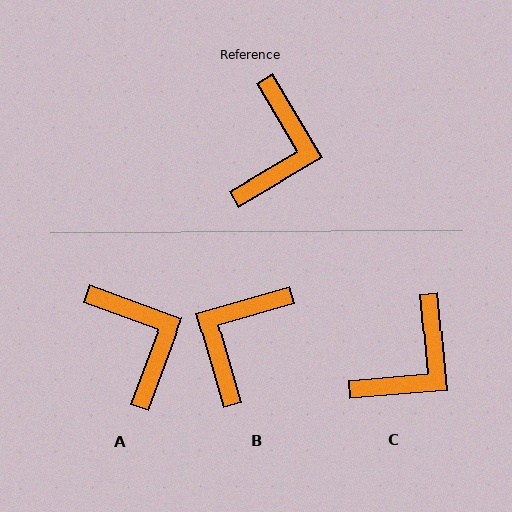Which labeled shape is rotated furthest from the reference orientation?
B, about 165 degrees away.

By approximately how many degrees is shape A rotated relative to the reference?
Approximately 39 degrees counter-clockwise.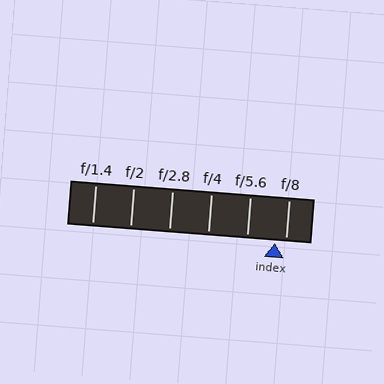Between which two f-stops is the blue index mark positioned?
The index mark is between f/5.6 and f/8.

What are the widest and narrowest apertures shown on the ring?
The widest aperture shown is f/1.4 and the narrowest is f/8.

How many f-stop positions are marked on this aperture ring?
There are 6 f-stop positions marked.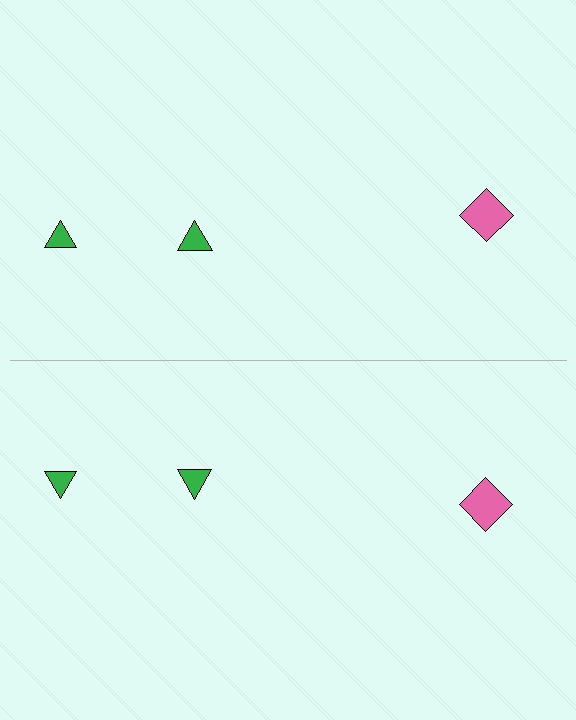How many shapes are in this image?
There are 6 shapes in this image.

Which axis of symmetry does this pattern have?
The pattern has a horizontal axis of symmetry running through the center of the image.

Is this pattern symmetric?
Yes, this pattern has bilateral (reflection) symmetry.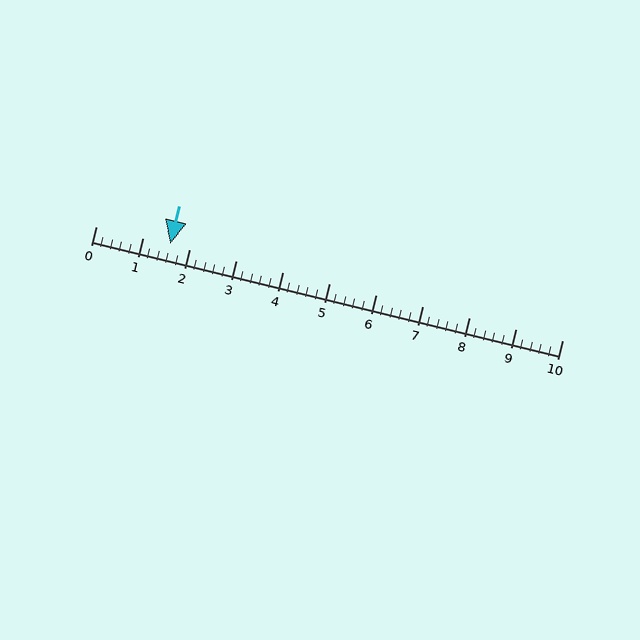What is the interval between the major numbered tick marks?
The major tick marks are spaced 1 units apart.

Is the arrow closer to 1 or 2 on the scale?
The arrow is closer to 2.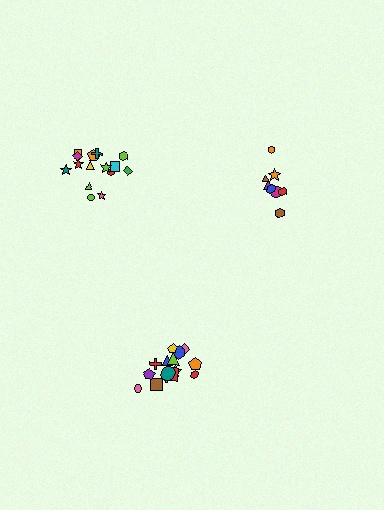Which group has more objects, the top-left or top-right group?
The top-left group.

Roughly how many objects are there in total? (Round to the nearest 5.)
Roughly 40 objects in total.